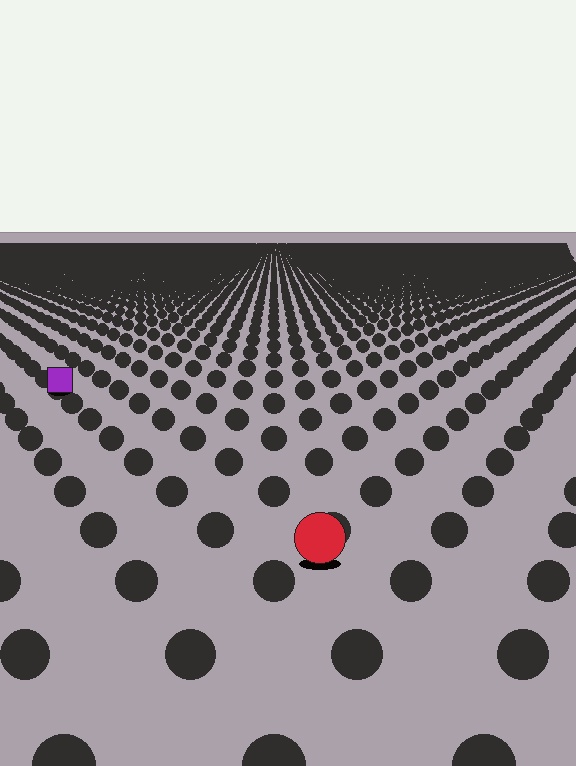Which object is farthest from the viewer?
The purple square is farthest from the viewer. It appears smaller and the ground texture around it is denser.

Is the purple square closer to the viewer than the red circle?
No. The red circle is closer — you can tell from the texture gradient: the ground texture is coarser near it.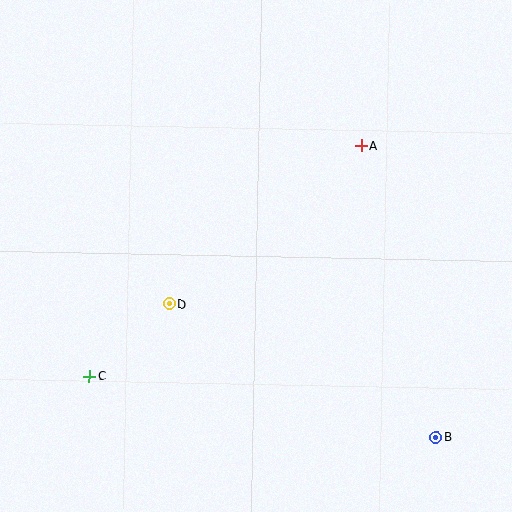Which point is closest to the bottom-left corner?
Point C is closest to the bottom-left corner.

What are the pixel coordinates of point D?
Point D is at (169, 304).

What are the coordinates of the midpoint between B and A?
The midpoint between B and A is at (399, 291).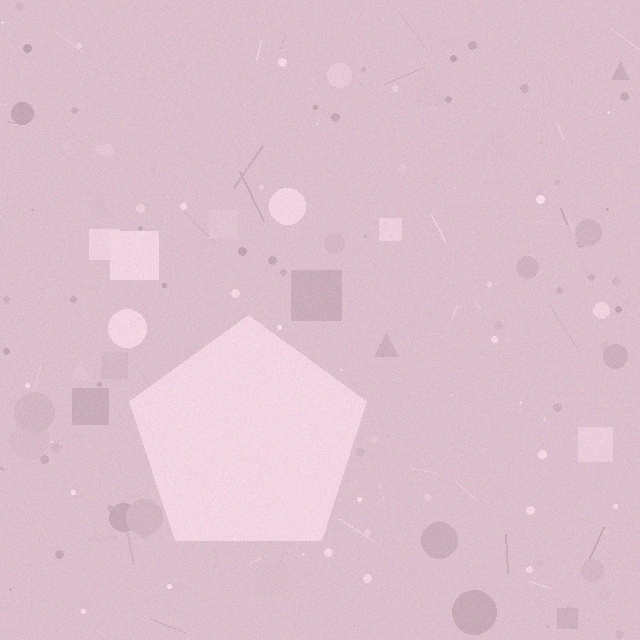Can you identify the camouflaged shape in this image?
The camouflaged shape is a pentagon.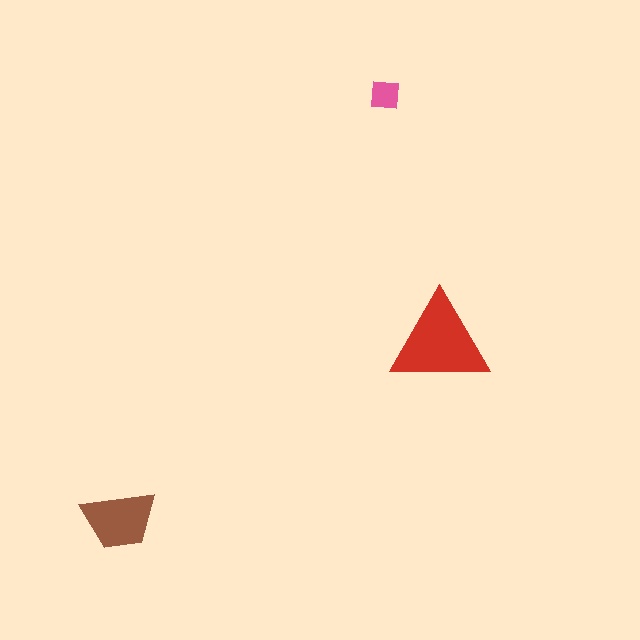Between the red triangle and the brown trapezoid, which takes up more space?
The red triangle.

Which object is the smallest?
The pink square.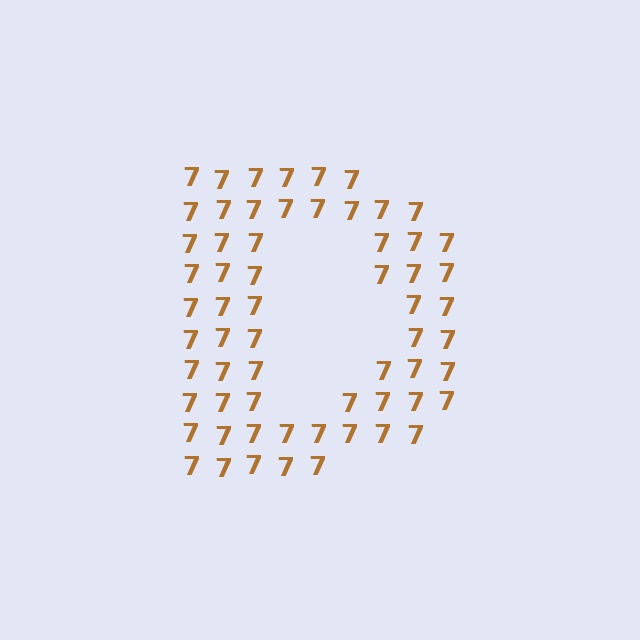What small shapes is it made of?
It is made of small digit 7's.